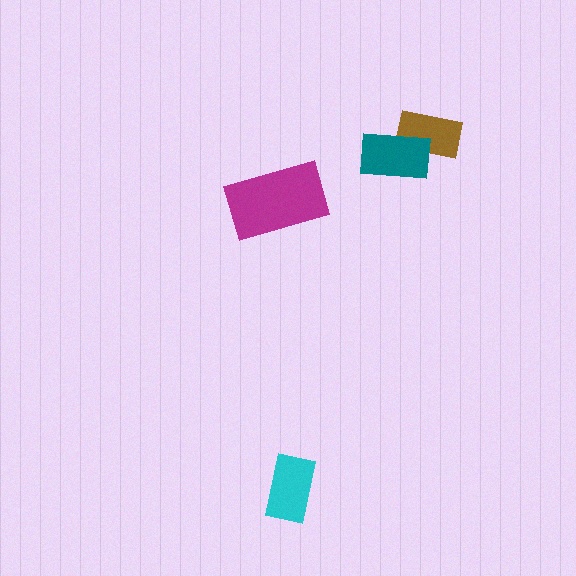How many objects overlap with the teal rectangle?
1 object overlaps with the teal rectangle.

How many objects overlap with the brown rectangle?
1 object overlaps with the brown rectangle.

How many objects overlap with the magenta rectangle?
0 objects overlap with the magenta rectangle.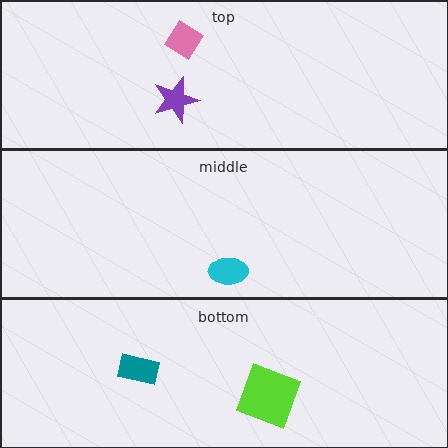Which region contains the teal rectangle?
The bottom region.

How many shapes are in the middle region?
1.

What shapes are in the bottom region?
The lime square, the teal rectangle.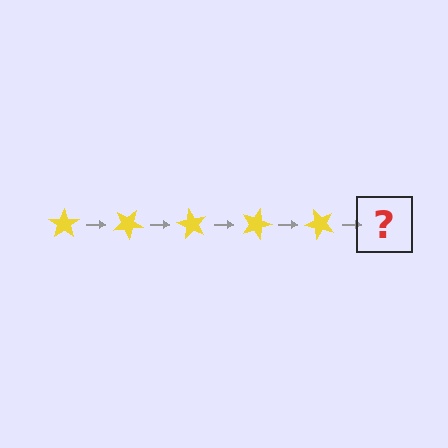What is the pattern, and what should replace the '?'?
The pattern is that the star rotates 30 degrees each step. The '?' should be a yellow star rotated 150 degrees.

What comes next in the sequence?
The next element should be a yellow star rotated 150 degrees.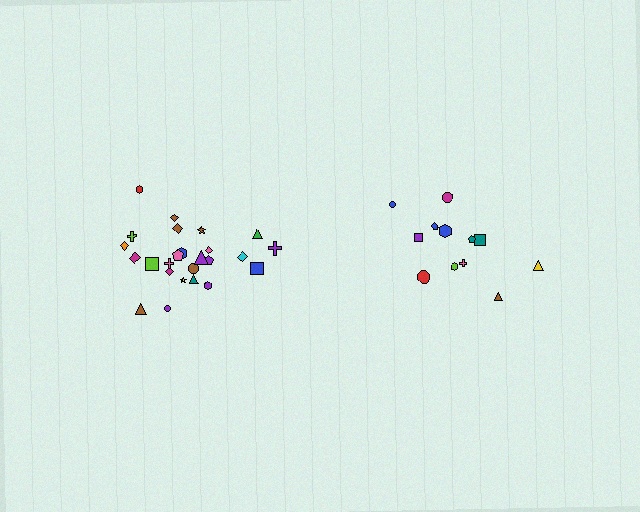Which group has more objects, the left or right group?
The left group.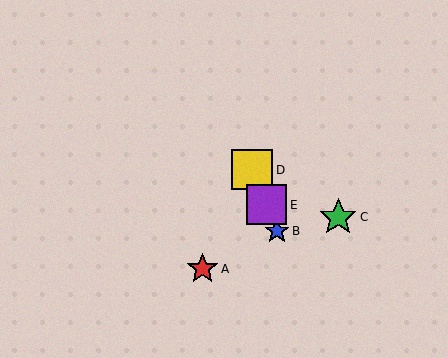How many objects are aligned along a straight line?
3 objects (B, D, E) are aligned along a straight line.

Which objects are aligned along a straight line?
Objects B, D, E are aligned along a straight line.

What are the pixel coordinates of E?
Object E is at (266, 205).